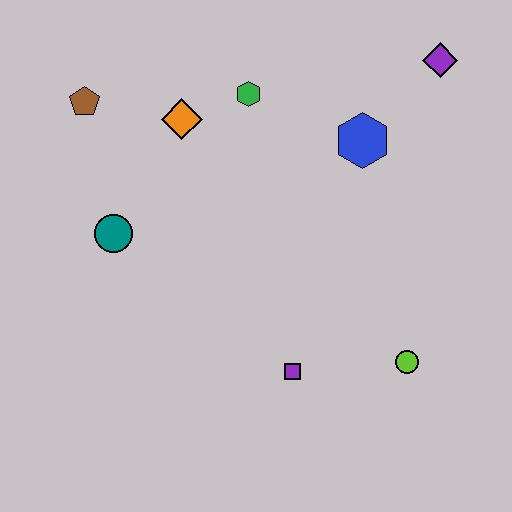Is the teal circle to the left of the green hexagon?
Yes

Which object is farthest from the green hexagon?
The lime circle is farthest from the green hexagon.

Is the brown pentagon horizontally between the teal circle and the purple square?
No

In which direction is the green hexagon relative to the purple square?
The green hexagon is above the purple square.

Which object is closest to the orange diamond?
The green hexagon is closest to the orange diamond.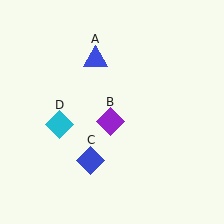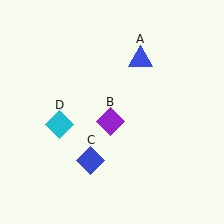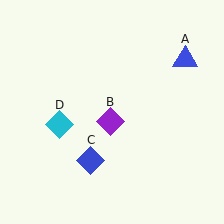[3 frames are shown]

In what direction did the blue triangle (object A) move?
The blue triangle (object A) moved right.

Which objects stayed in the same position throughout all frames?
Purple diamond (object B) and blue diamond (object C) and cyan diamond (object D) remained stationary.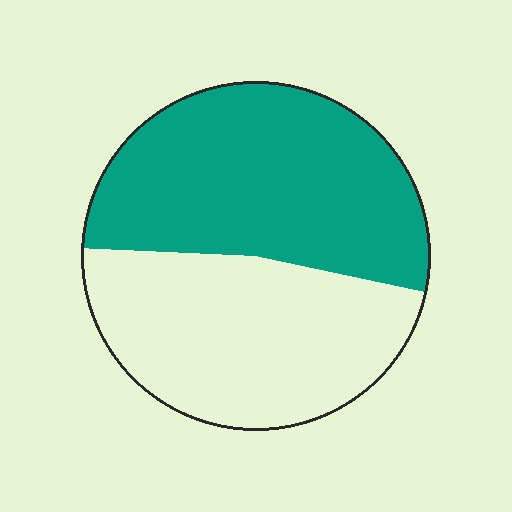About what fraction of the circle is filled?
About one half (1/2).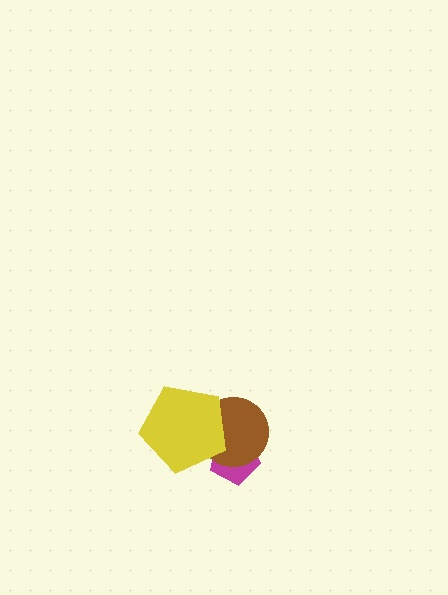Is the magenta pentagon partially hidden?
Yes, it is partially covered by another shape.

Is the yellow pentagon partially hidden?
No, no other shape covers it.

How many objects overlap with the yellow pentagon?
2 objects overlap with the yellow pentagon.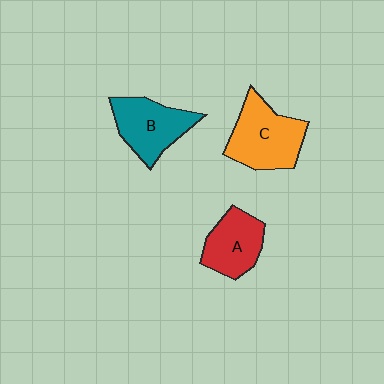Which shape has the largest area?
Shape C (orange).